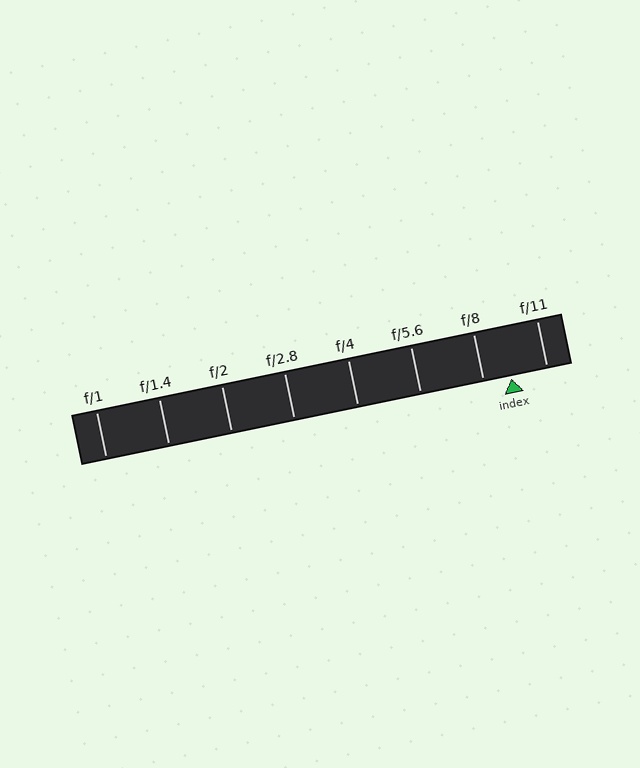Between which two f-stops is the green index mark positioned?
The index mark is between f/8 and f/11.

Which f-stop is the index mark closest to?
The index mark is closest to f/8.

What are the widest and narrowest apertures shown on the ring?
The widest aperture shown is f/1 and the narrowest is f/11.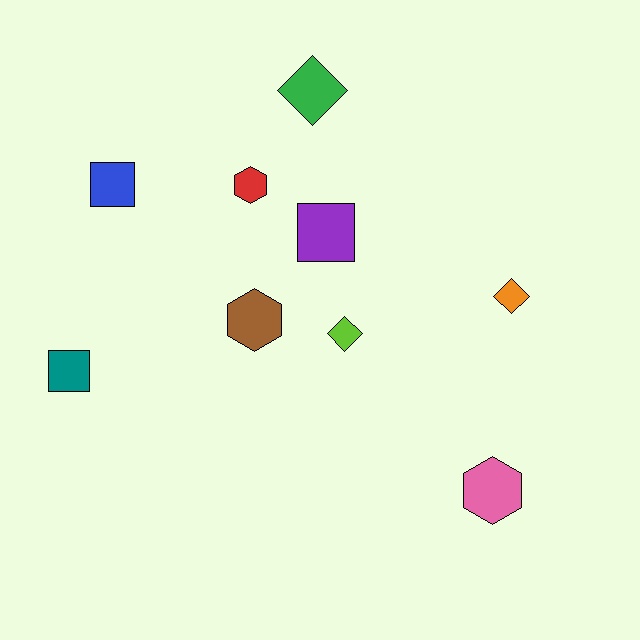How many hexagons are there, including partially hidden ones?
There are 3 hexagons.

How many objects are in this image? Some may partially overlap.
There are 9 objects.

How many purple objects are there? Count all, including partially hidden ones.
There is 1 purple object.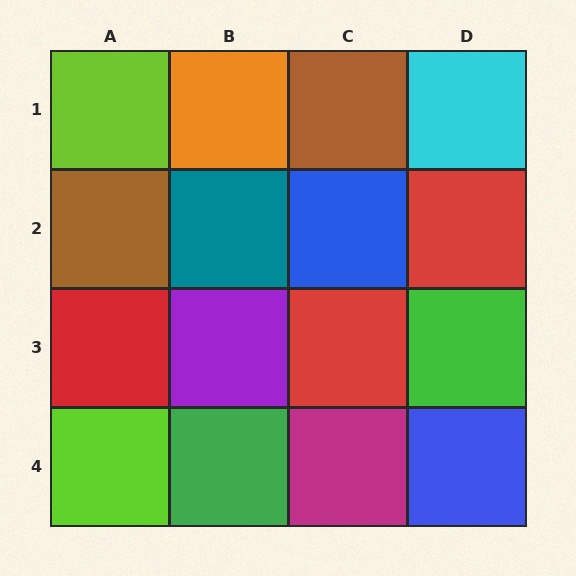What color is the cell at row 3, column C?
Red.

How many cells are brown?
2 cells are brown.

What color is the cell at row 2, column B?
Teal.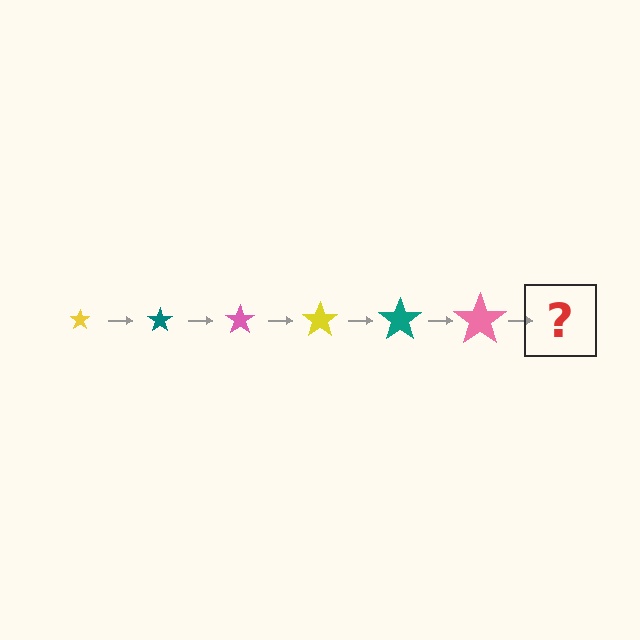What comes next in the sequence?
The next element should be a yellow star, larger than the previous one.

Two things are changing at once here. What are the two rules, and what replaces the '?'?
The two rules are that the star grows larger each step and the color cycles through yellow, teal, and pink. The '?' should be a yellow star, larger than the previous one.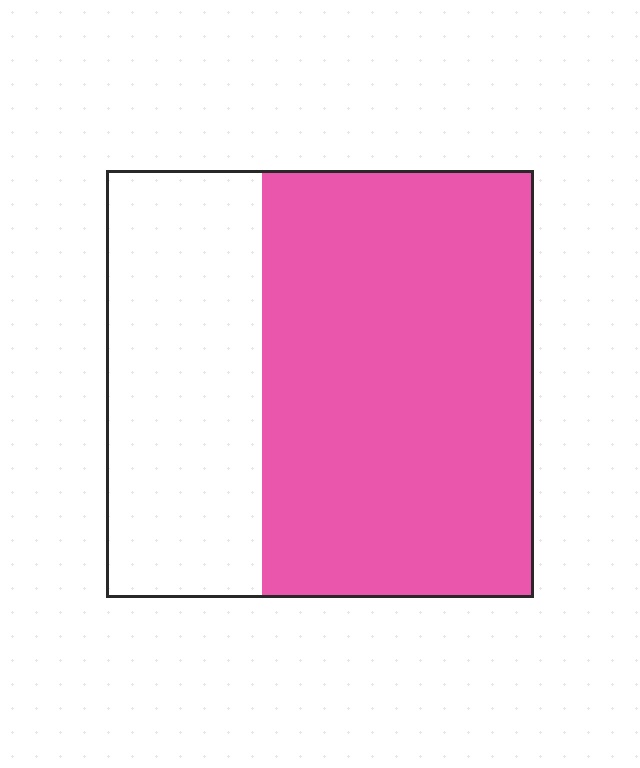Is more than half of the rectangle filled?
Yes.